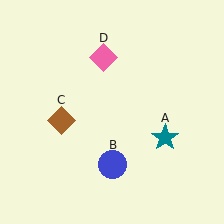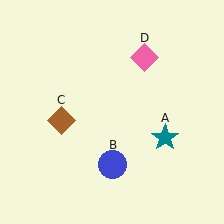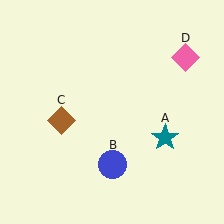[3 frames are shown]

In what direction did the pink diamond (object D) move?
The pink diamond (object D) moved right.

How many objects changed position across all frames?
1 object changed position: pink diamond (object D).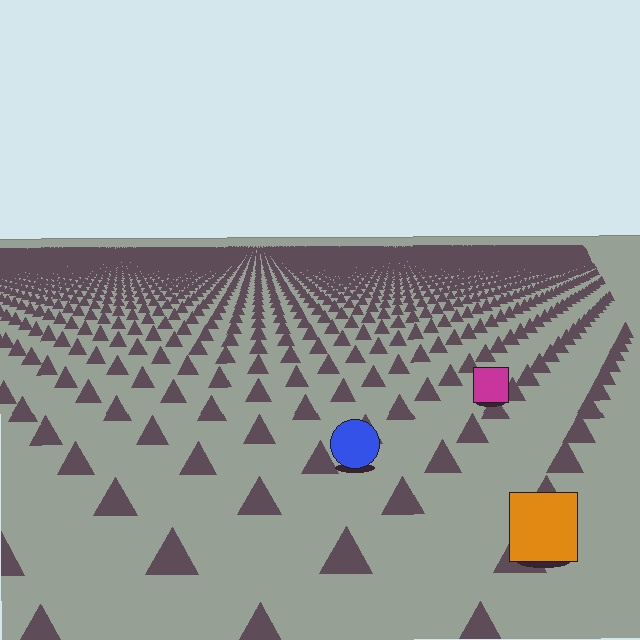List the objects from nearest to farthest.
From nearest to farthest: the orange square, the blue circle, the magenta square.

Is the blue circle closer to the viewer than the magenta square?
Yes. The blue circle is closer — you can tell from the texture gradient: the ground texture is coarser near it.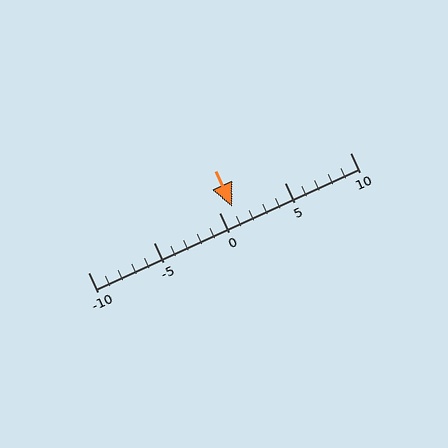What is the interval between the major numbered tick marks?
The major tick marks are spaced 5 units apart.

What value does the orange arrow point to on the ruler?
The orange arrow points to approximately 1.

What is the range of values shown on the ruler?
The ruler shows values from -10 to 10.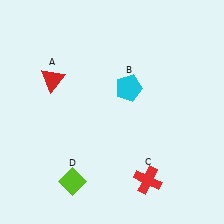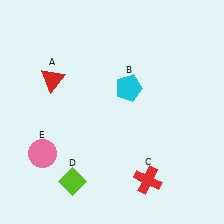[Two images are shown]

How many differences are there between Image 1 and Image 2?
There is 1 difference between the two images.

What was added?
A pink circle (E) was added in Image 2.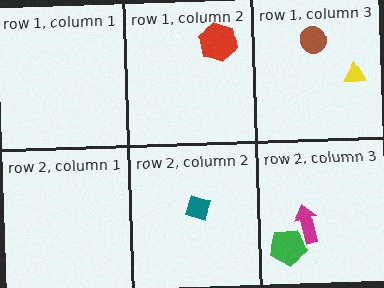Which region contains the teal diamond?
The row 2, column 2 region.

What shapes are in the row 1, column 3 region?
The brown circle, the yellow triangle.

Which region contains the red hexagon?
The row 1, column 2 region.